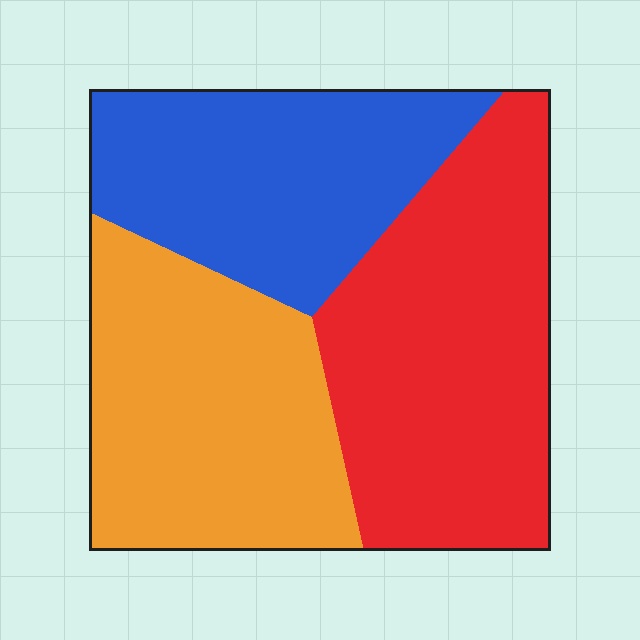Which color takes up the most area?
Red, at roughly 40%.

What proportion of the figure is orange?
Orange covers around 35% of the figure.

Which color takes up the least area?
Blue, at roughly 30%.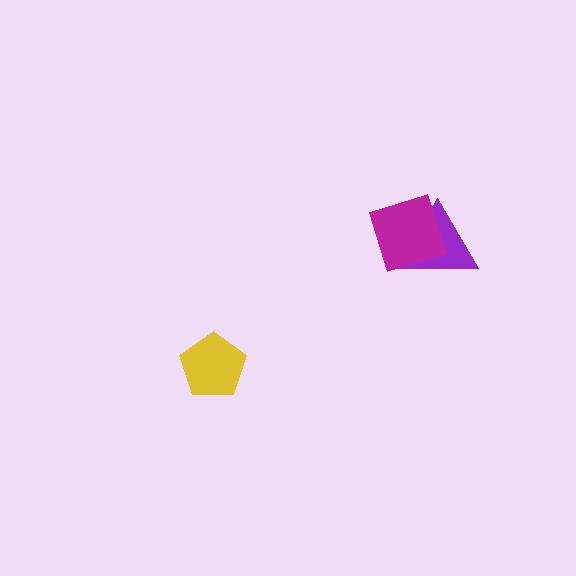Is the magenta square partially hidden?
No, no other shape covers it.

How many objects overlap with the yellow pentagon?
0 objects overlap with the yellow pentagon.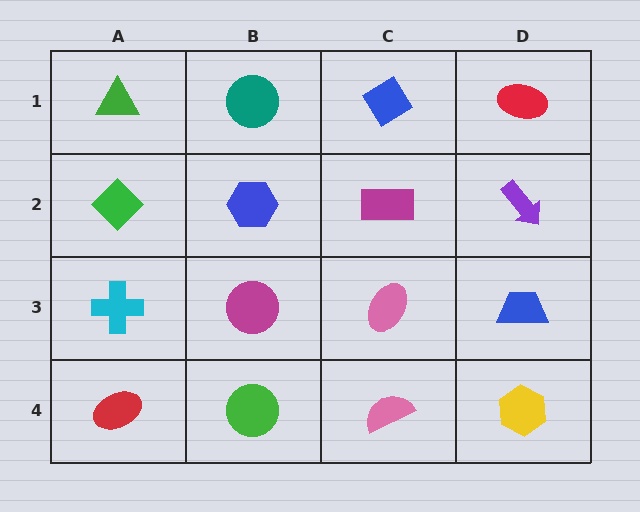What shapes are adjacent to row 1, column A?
A green diamond (row 2, column A), a teal circle (row 1, column B).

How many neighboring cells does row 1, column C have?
3.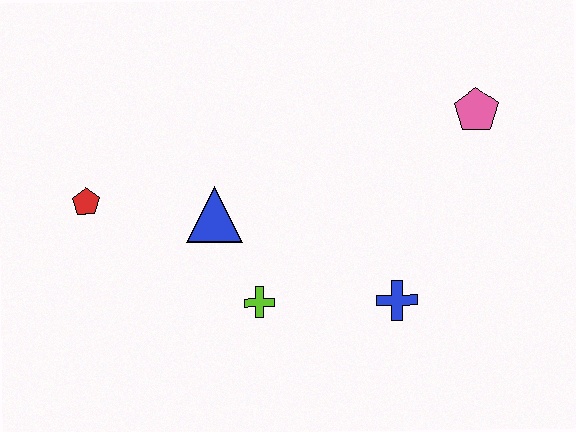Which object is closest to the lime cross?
The blue triangle is closest to the lime cross.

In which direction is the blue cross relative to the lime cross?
The blue cross is to the right of the lime cross.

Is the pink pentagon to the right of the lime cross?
Yes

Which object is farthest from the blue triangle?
The pink pentagon is farthest from the blue triangle.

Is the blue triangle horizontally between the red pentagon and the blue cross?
Yes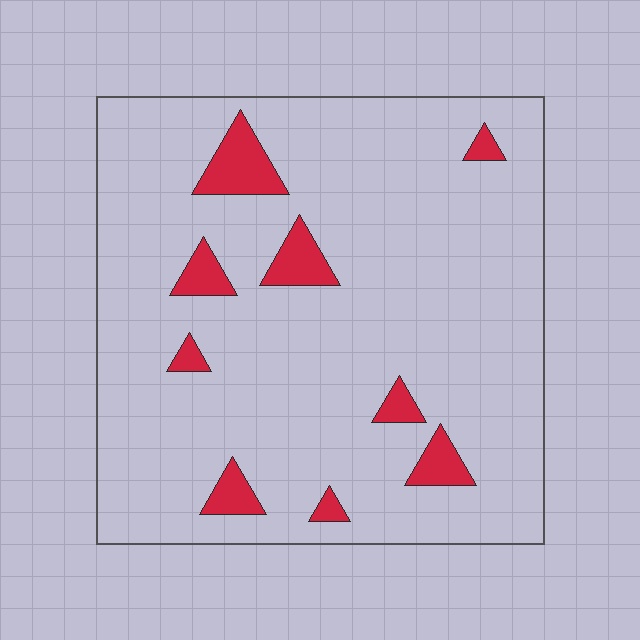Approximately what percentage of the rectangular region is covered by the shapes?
Approximately 10%.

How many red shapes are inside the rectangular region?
9.